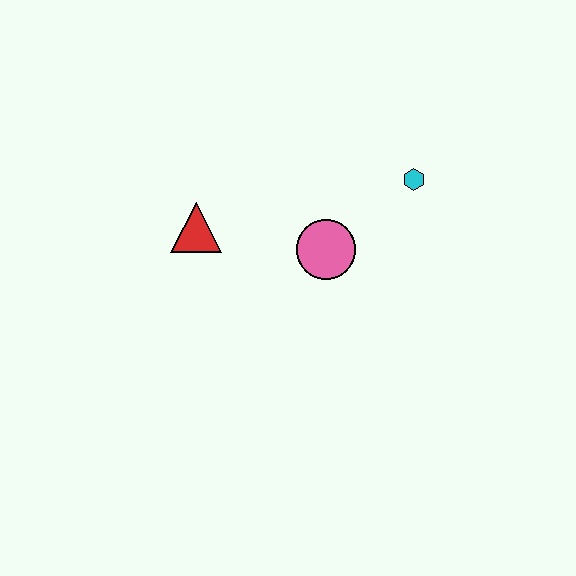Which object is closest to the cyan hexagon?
The pink circle is closest to the cyan hexagon.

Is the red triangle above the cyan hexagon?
No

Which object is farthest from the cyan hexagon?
The red triangle is farthest from the cyan hexagon.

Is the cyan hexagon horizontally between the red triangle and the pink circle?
No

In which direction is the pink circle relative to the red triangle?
The pink circle is to the right of the red triangle.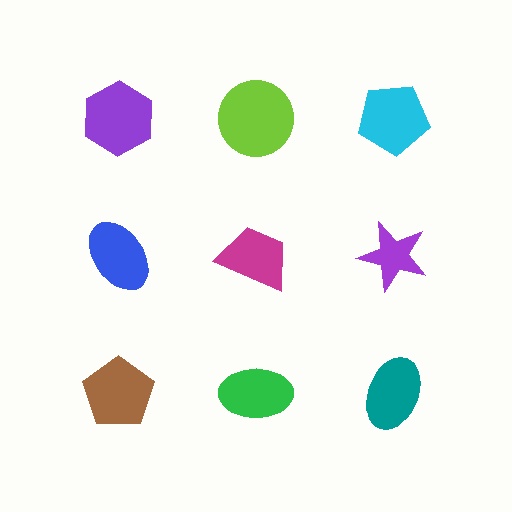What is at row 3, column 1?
A brown pentagon.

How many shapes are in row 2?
3 shapes.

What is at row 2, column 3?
A purple star.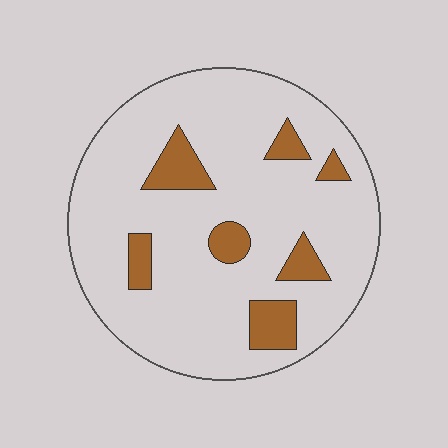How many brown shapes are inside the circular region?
7.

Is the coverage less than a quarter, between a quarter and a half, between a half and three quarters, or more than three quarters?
Less than a quarter.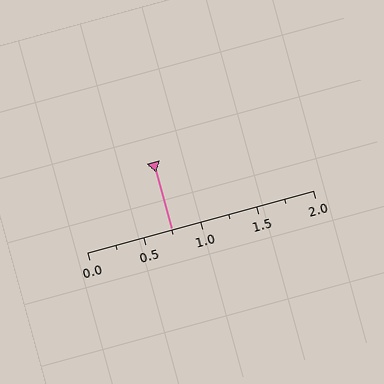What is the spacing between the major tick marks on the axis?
The major ticks are spaced 0.5 apart.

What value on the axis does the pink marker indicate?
The marker indicates approximately 0.75.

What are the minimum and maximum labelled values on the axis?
The axis runs from 0.0 to 2.0.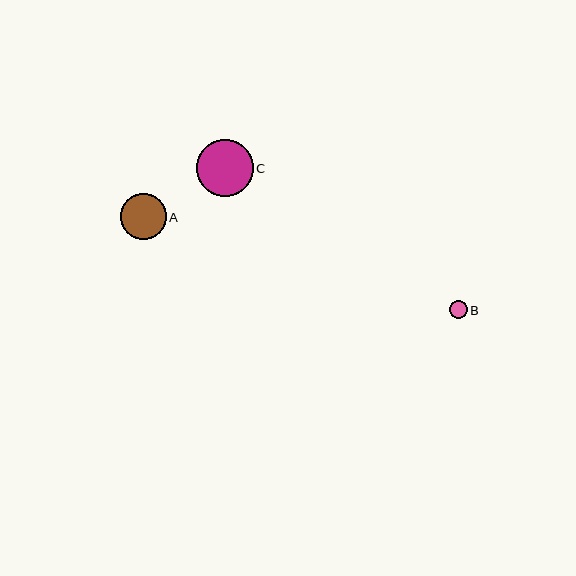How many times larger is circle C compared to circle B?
Circle C is approximately 3.2 times the size of circle B.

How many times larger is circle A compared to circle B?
Circle A is approximately 2.6 times the size of circle B.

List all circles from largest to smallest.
From largest to smallest: C, A, B.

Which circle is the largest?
Circle C is the largest with a size of approximately 57 pixels.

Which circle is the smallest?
Circle B is the smallest with a size of approximately 17 pixels.